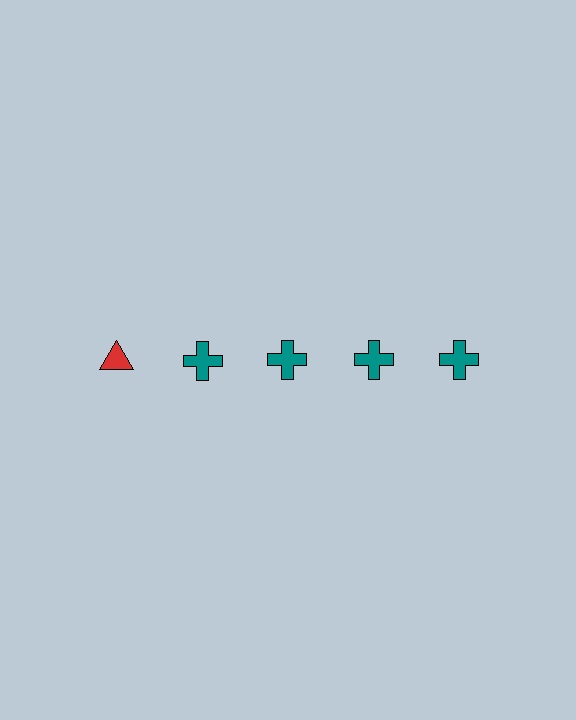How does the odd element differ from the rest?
It differs in both color (red instead of teal) and shape (triangle instead of cross).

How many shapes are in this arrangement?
There are 5 shapes arranged in a grid pattern.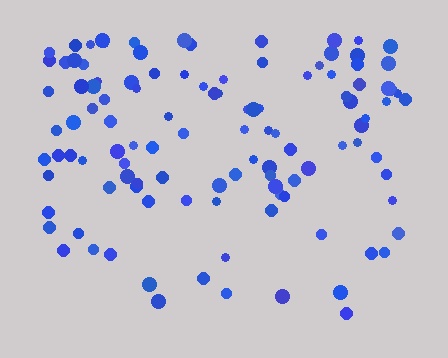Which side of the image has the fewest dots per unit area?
The bottom.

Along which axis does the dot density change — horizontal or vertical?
Vertical.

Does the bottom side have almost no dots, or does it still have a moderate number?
Still a moderate number, just noticeably fewer than the top.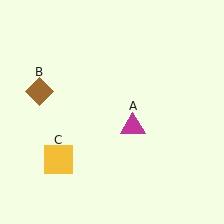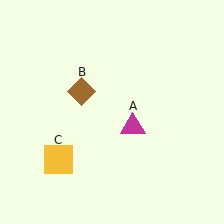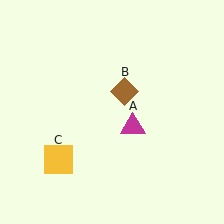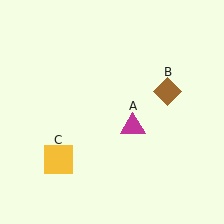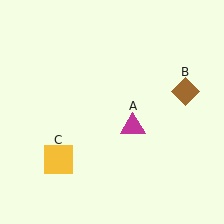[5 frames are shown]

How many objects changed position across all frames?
1 object changed position: brown diamond (object B).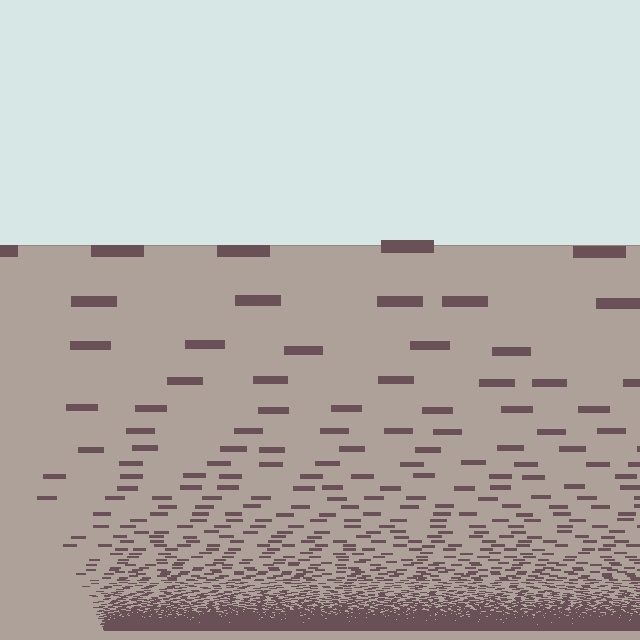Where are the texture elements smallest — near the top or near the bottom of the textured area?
Near the bottom.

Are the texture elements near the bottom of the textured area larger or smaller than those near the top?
Smaller. The gradient is inverted — elements near the bottom are smaller and denser.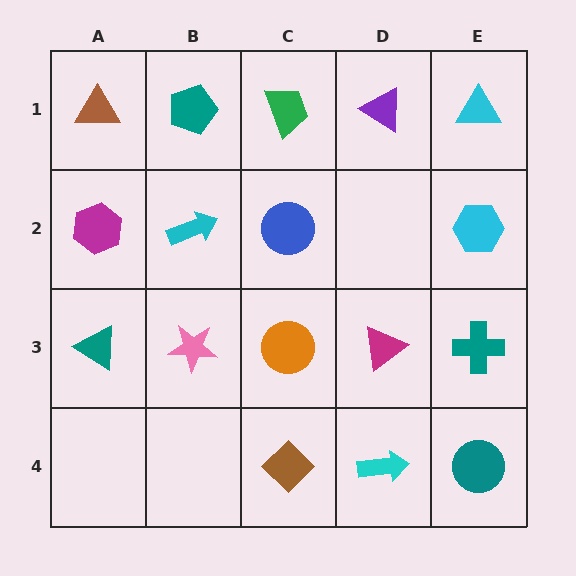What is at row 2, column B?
A cyan arrow.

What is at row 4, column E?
A teal circle.